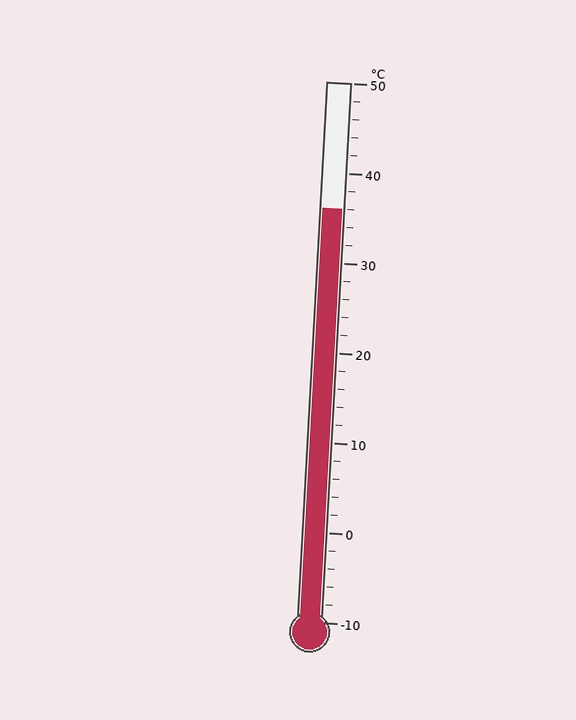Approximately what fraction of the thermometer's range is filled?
The thermometer is filled to approximately 75% of its range.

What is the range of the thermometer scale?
The thermometer scale ranges from -10°C to 50°C.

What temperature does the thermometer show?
The thermometer shows approximately 36°C.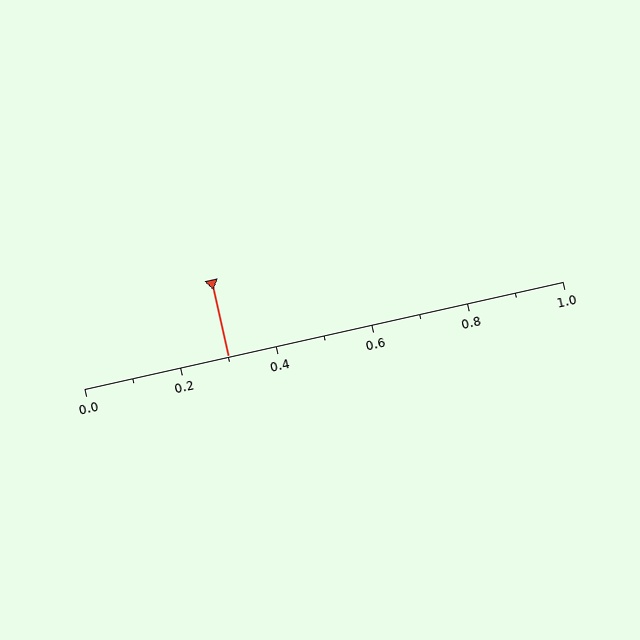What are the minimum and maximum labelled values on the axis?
The axis runs from 0.0 to 1.0.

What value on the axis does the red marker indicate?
The marker indicates approximately 0.3.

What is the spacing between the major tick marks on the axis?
The major ticks are spaced 0.2 apart.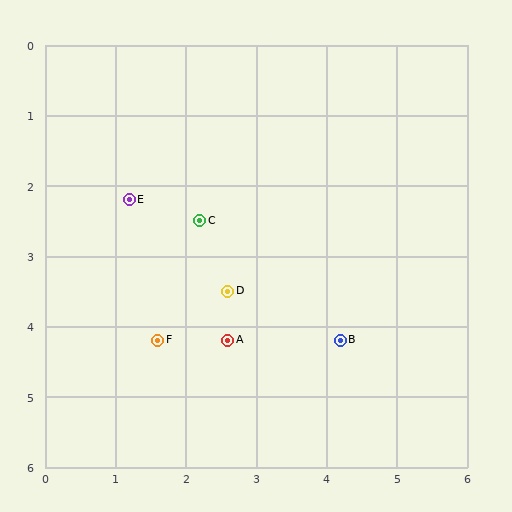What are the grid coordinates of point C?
Point C is at approximately (2.2, 2.5).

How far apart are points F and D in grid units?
Points F and D are about 1.2 grid units apart.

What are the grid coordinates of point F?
Point F is at approximately (1.6, 4.2).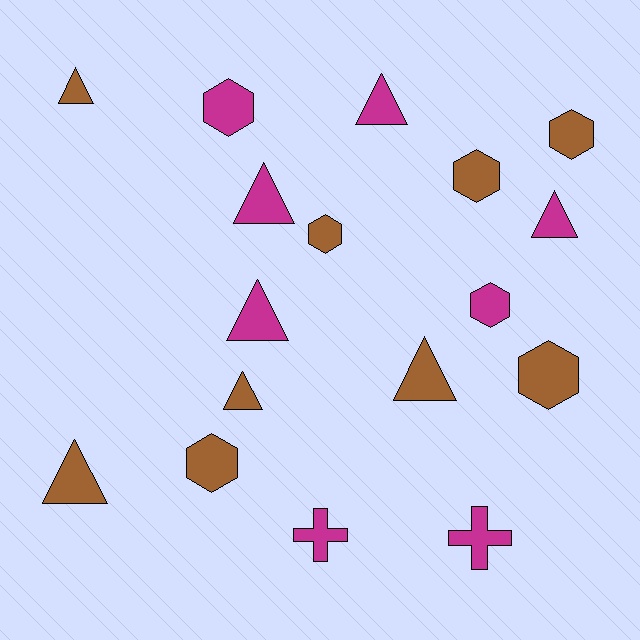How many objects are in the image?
There are 17 objects.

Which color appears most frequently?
Brown, with 9 objects.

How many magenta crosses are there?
There are 2 magenta crosses.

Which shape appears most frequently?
Triangle, with 8 objects.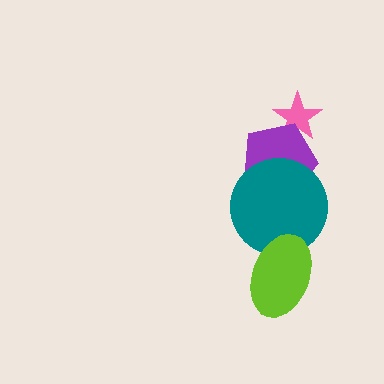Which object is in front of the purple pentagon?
The teal circle is in front of the purple pentagon.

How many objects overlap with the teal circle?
2 objects overlap with the teal circle.